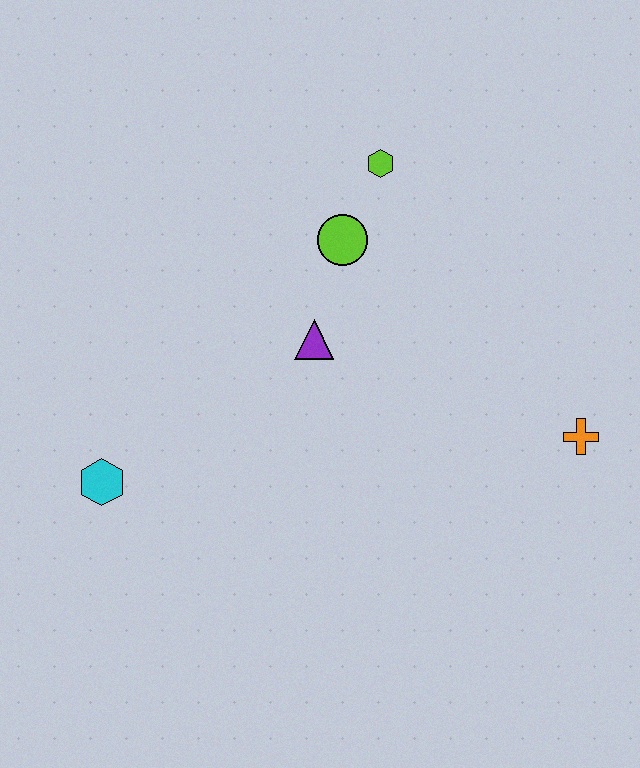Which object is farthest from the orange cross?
The cyan hexagon is farthest from the orange cross.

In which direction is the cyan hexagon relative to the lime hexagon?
The cyan hexagon is below the lime hexagon.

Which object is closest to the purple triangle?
The lime circle is closest to the purple triangle.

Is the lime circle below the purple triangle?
No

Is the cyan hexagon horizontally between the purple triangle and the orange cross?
No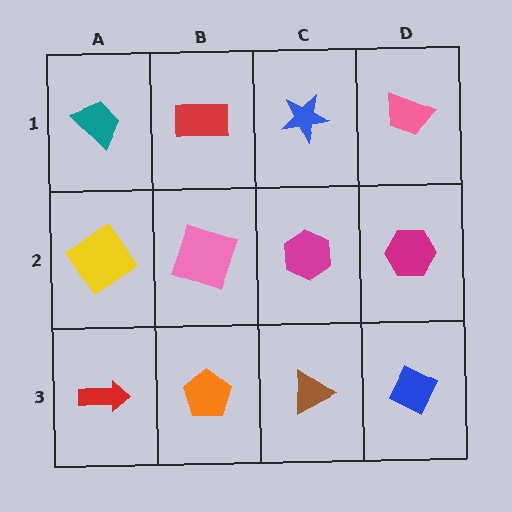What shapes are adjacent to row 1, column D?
A magenta hexagon (row 2, column D), a blue star (row 1, column C).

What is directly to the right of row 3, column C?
A blue diamond.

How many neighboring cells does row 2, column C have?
4.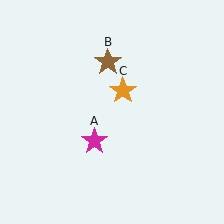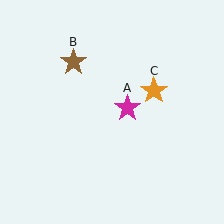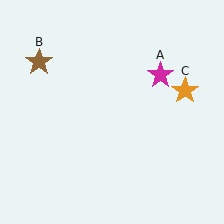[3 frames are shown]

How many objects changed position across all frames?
3 objects changed position: magenta star (object A), brown star (object B), orange star (object C).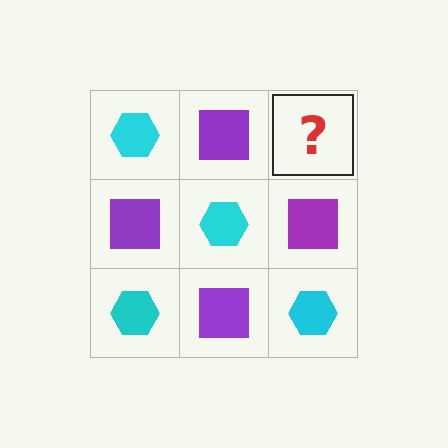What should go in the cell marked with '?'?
The missing cell should contain a cyan hexagon.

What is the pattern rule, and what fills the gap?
The rule is that it alternates cyan hexagon and purple square in a checkerboard pattern. The gap should be filled with a cyan hexagon.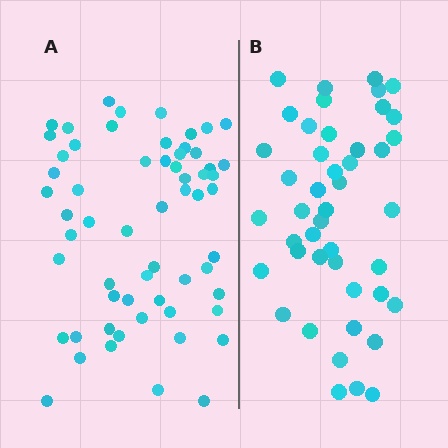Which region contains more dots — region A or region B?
Region A (the left region) has more dots.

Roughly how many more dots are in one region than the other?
Region A has approximately 15 more dots than region B.